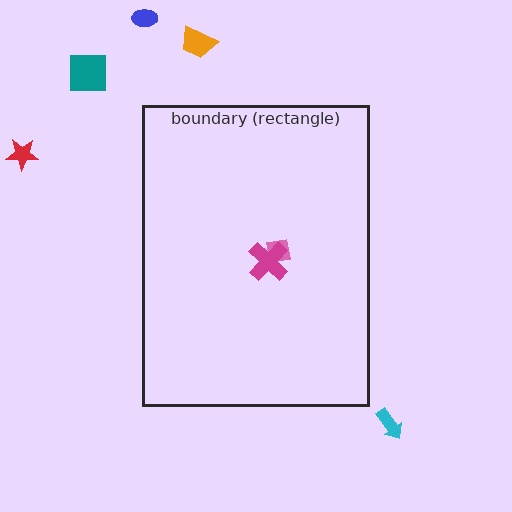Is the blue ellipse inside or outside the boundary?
Outside.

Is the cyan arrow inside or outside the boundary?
Outside.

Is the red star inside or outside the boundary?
Outside.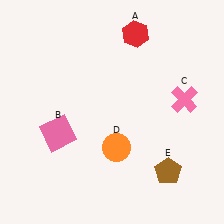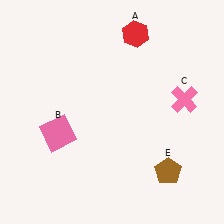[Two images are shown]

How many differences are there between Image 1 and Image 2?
There is 1 difference between the two images.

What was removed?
The orange circle (D) was removed in Image 2.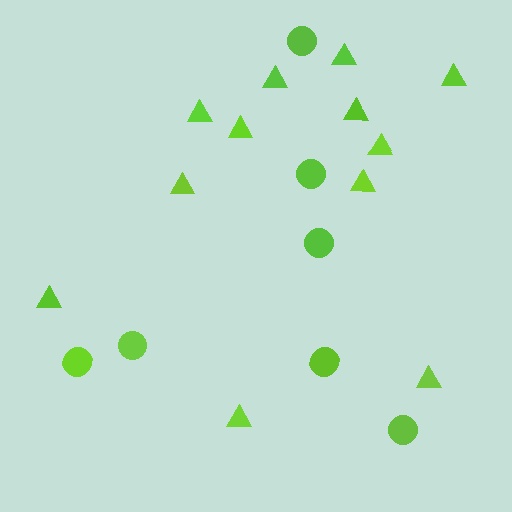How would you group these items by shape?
There are 2 groups: one group of triangles (12) and one group of circles (7).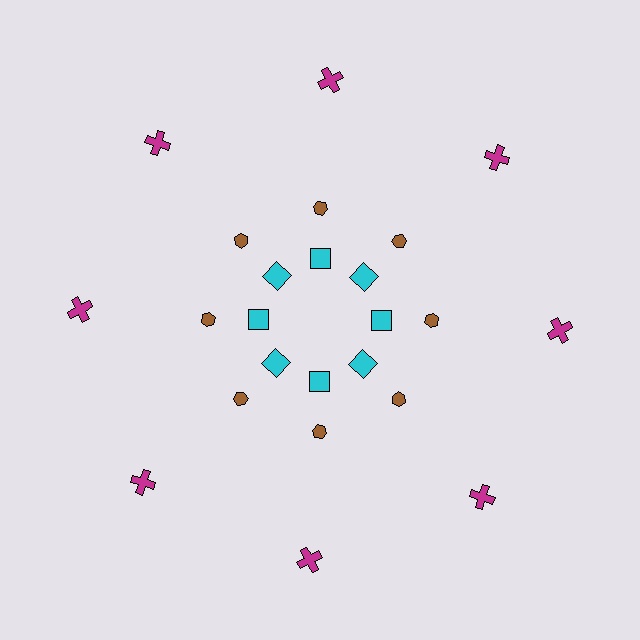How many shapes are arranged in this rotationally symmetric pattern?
There are 24 shapes, arranged in 8 groups of 3.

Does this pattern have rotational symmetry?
Yes, this pattern has 8-fold rotational symmetry. It looks the same after rotating 45 degrees around the center.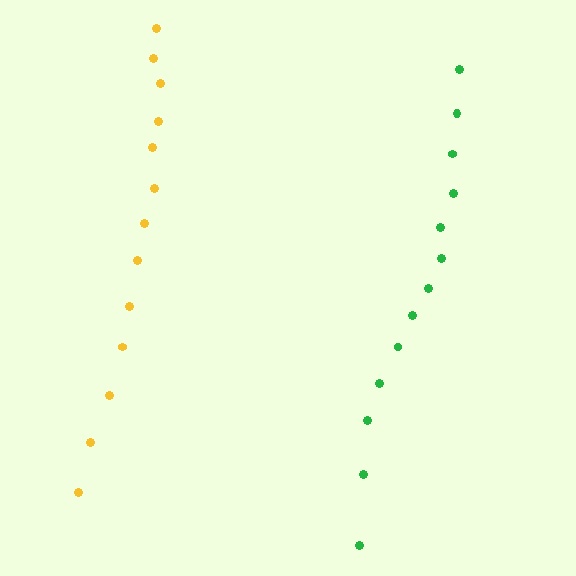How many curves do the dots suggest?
There are 2 distinct paths.